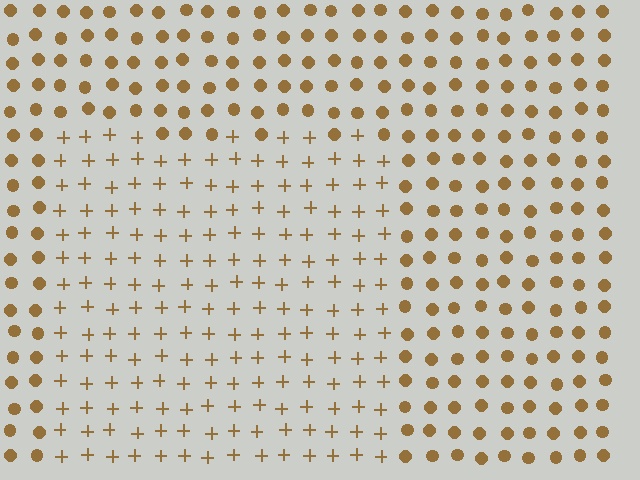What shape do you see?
I see a rectangle.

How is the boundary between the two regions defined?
The boundary is defined by a change in element shape: plus signs inside vs. circles outside. All elements share the same color and spacing.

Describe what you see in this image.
The image is filled with small brown elements arranged in a uniform grid. A rectangle-shaped region contains plus signs, while the surrounding area contains circles. The boundary is defined purely by the change in element shape.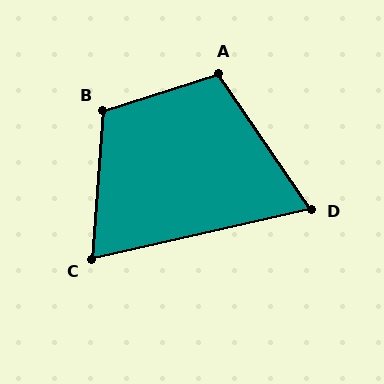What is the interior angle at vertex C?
Approximately 73 degrees (acute).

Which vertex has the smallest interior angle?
D, at approximately 68 degrees.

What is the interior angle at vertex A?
Approximately 107 degrees (obtuse).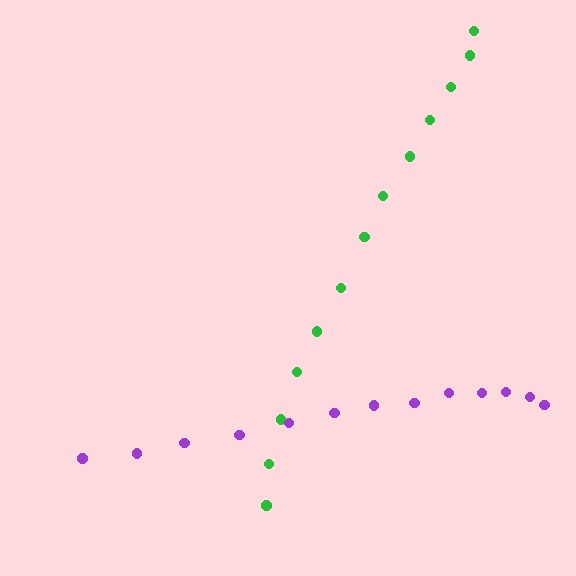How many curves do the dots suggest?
There are 2 distinct paths.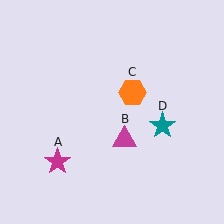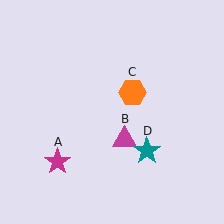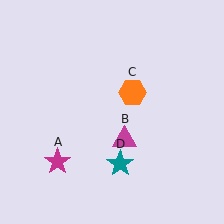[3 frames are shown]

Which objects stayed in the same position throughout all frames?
Magenta star (object A) and magenta triangle (object B) and orange hexagon (object C) remained stationary.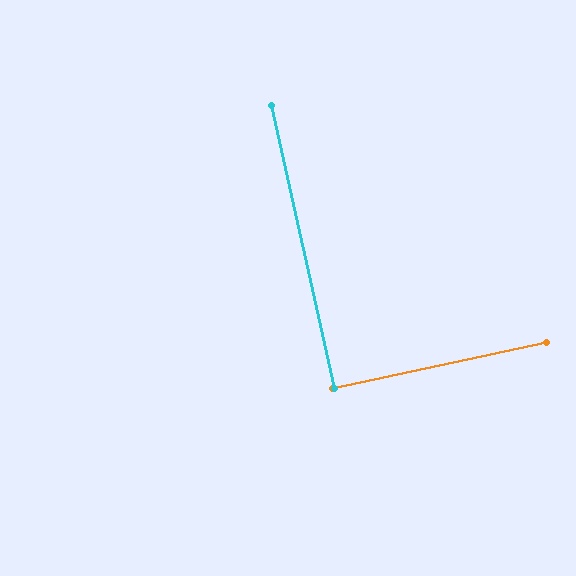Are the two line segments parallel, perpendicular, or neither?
Perpendicular — they meet at approximately 89°.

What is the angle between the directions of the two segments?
Approximately 89 degrees.